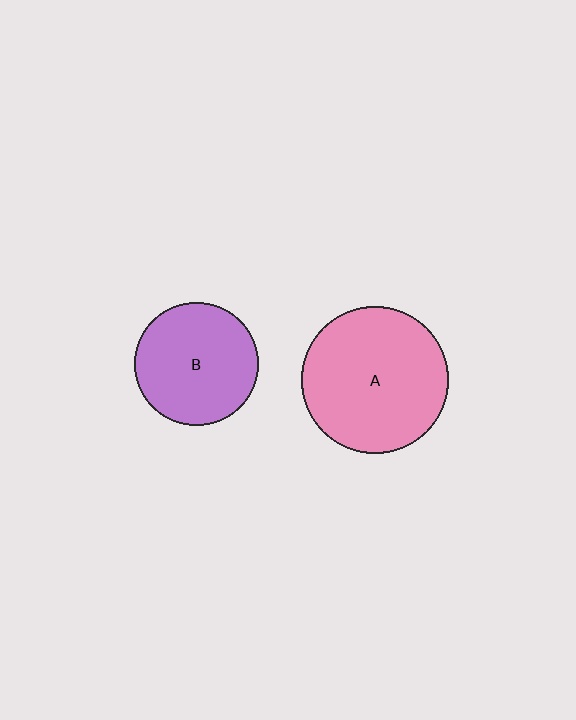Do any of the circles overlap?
No, none of the circles overlap.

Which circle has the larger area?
Circle A (pink).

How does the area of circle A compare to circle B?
Approximately 1.4 times.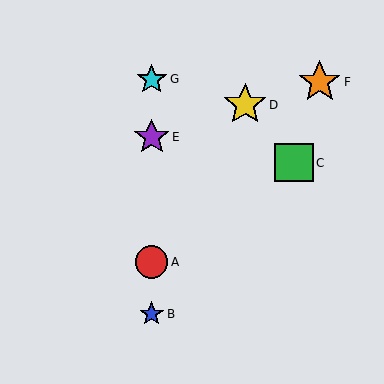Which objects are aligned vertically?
Objects A, B, E, G are aligned vertically.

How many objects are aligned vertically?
4 objects (A, B, E, G) are aligned vertically.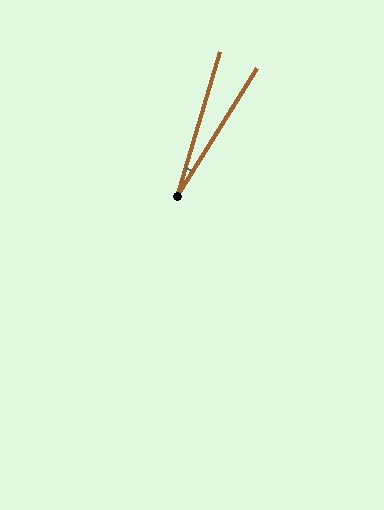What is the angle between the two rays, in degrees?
Approximately 16 degrees.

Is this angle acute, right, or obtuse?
It is acute.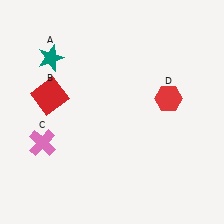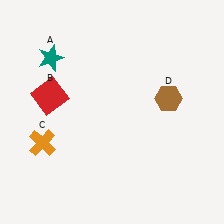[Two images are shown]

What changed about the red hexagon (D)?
In Image 1, D is red. In Image 2, it changed to brown.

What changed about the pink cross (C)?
In Image 1, C is pink. In Image 2, it changed to orange.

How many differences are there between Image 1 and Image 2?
There are 2 differences between the two images.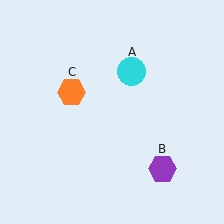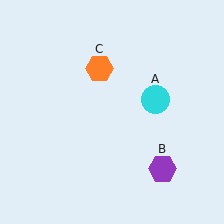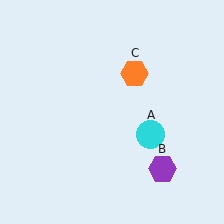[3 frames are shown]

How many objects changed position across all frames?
2 objects changed position: cyan circle (object A), orange hexagon (object C).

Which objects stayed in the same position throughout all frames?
Purple hexagon (object B) remained stationary.